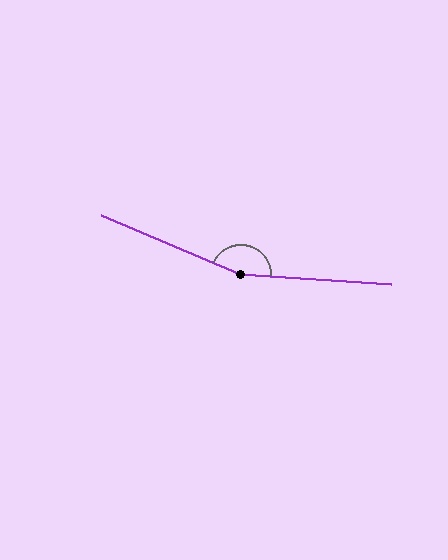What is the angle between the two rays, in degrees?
Approximately 161 degrees.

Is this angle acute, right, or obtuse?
It is obtuse.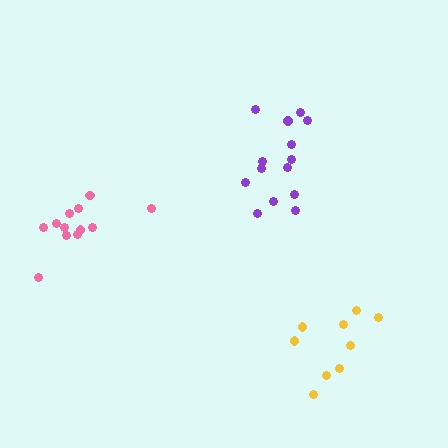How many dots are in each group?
Group 1: 14 dots, Group 2: 12 dots, Group 3: 9 dots (35 total).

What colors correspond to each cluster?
The clusters are colored: purple, pink, yellow.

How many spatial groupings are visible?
There are 3 spatial groupings.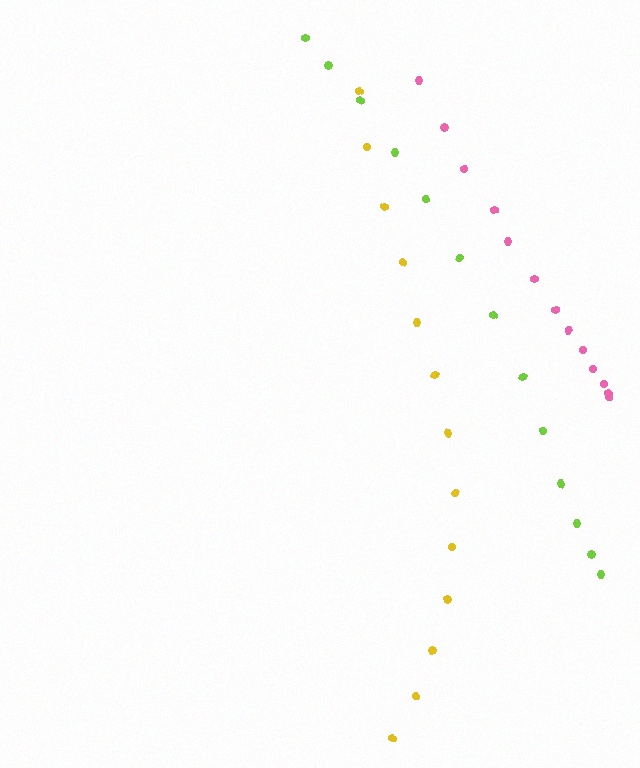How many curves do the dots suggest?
There are 3 distinct paths.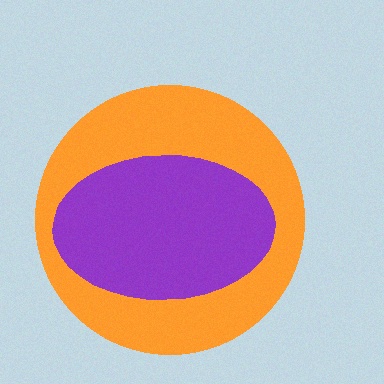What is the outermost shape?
The orange circle.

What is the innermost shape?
The purple ellipse.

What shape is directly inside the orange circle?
The purple ellipse.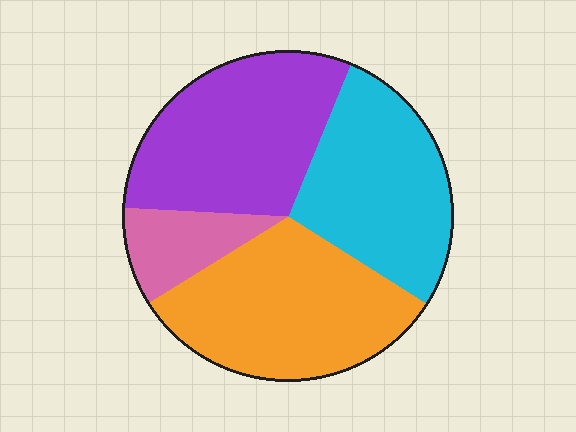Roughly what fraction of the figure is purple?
Purple takes up between a sixth and a third of the figure.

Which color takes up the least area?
Pink, at roughly 10%.